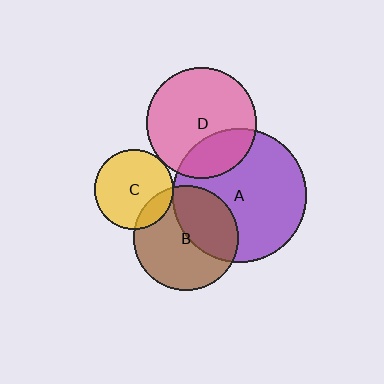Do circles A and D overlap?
Yes.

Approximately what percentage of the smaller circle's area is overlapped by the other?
Approximately 25%.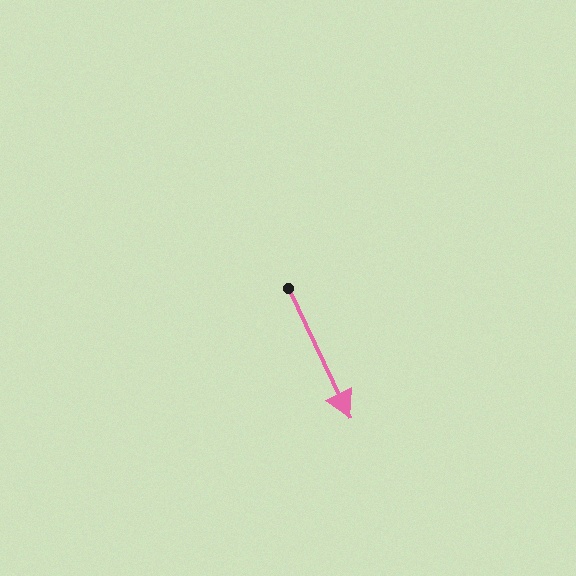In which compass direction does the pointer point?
Southeast.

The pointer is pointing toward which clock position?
Roughly 5 o'clock.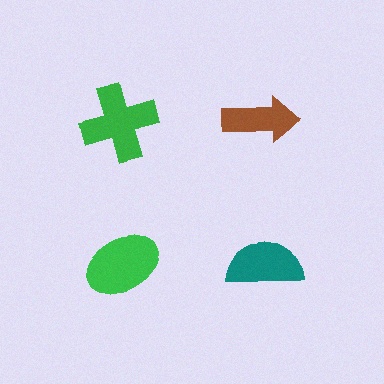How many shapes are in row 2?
2 shapes.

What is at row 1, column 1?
A green cross.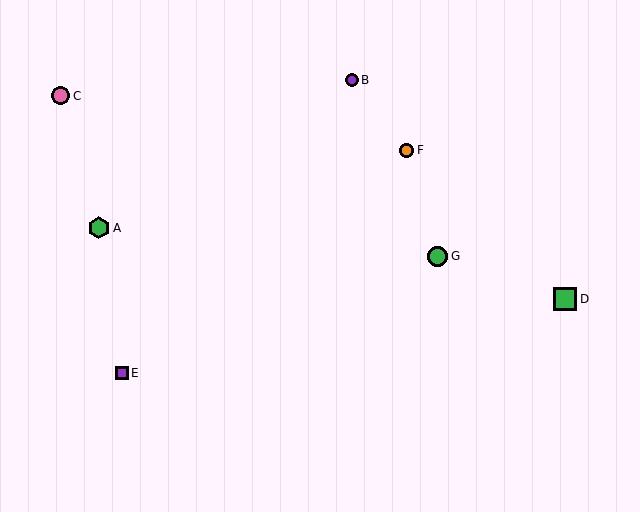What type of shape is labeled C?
Shape C is a pink circle.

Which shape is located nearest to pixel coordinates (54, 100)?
The pink circle (labeled C) at (61, 96) is nearest to that location.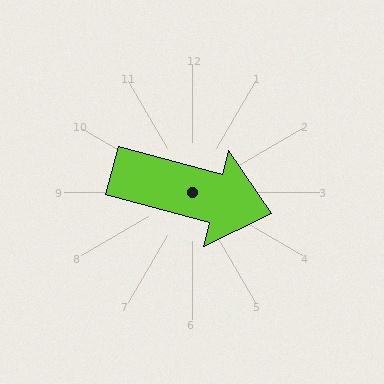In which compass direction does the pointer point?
East.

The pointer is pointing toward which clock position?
Roughly 4 o'clock.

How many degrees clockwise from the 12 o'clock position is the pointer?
Approximately 105 degrees.